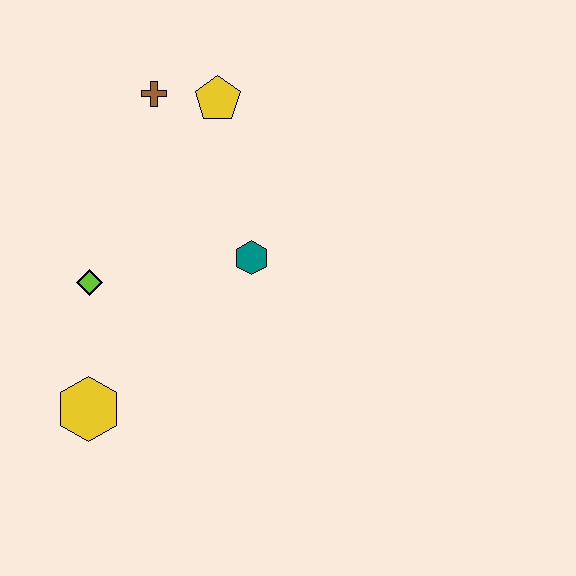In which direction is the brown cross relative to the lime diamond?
The brown cross is above the lime diamond.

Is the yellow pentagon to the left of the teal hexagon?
Yes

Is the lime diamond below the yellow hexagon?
No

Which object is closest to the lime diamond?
The yellow hexagon is closest to the lime diamond.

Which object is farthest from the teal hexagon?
The yellow hexagon is farthest from the teal hexagon.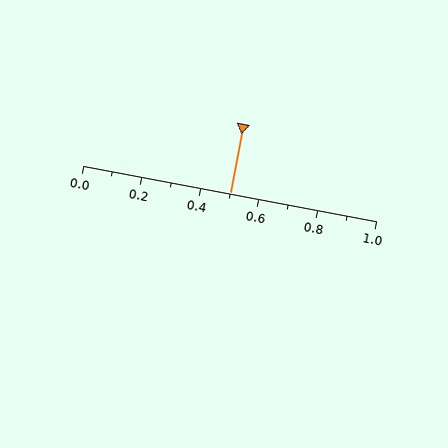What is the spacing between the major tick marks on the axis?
The major ticks are spaced 0.2 apart.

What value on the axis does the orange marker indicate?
The marker indicates approximately 0.5.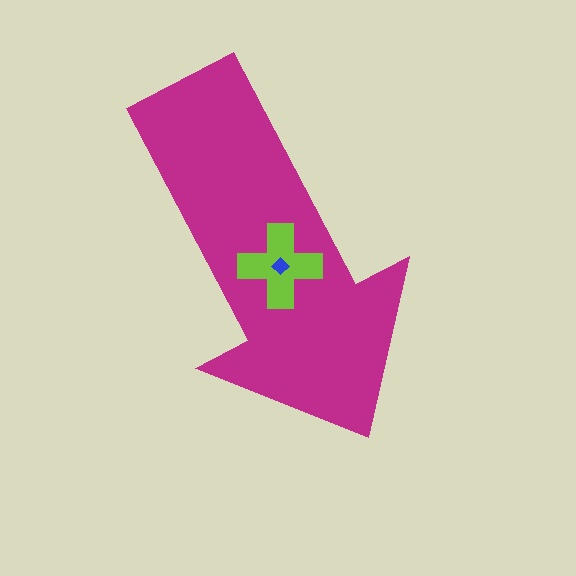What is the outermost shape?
The magenta arrow.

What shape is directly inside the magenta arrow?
The lime cross.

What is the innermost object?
The blue diamond.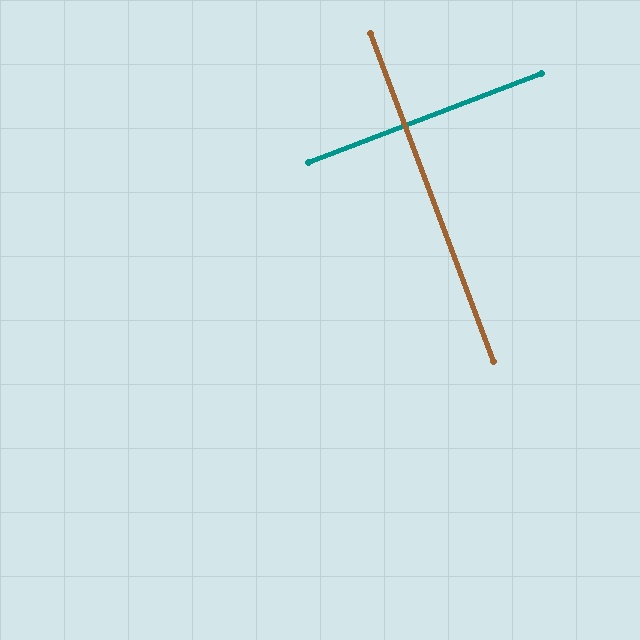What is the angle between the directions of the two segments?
Approximately 90 degrees.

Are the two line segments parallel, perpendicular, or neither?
Perpendicular — they meet at approximately 90°.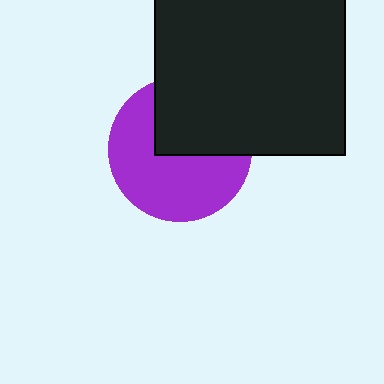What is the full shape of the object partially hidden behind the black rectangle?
The partially hidden object is a purple circle.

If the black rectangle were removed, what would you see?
You would see the complete purple circle.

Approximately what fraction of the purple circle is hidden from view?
Roughly 40% of the purple circle is hidden behind the black rectangle.